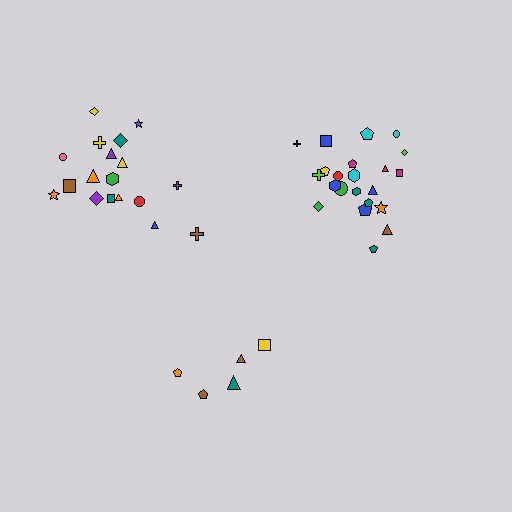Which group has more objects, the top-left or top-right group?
The top-right group.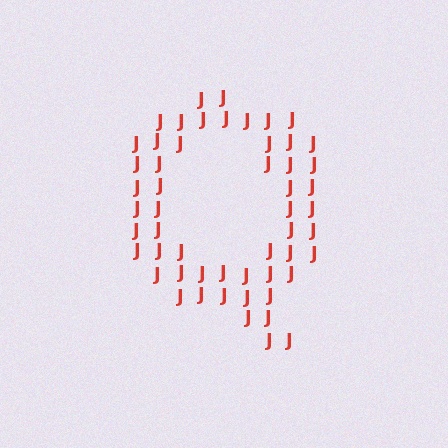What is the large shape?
The large shape is the letter Q.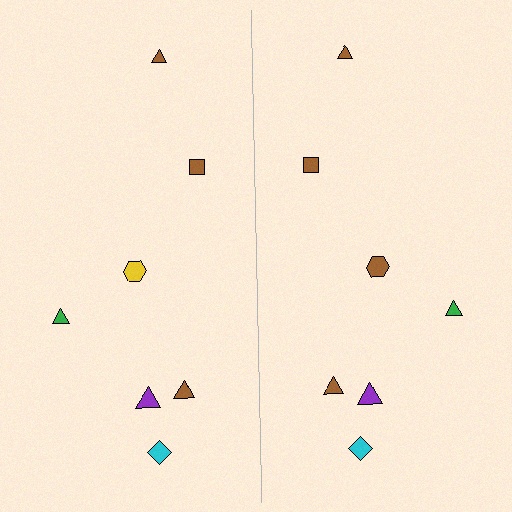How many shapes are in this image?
There are 14 shapes in this image.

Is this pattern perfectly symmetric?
No, the pattern is not perfectly symmetric. The brown hexagon on the right side breaks the symmetry — its mirror counterpart is yellow.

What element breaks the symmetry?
The brown hexagon on the right side breaks the symmetry — its mirror counterpart is yellow.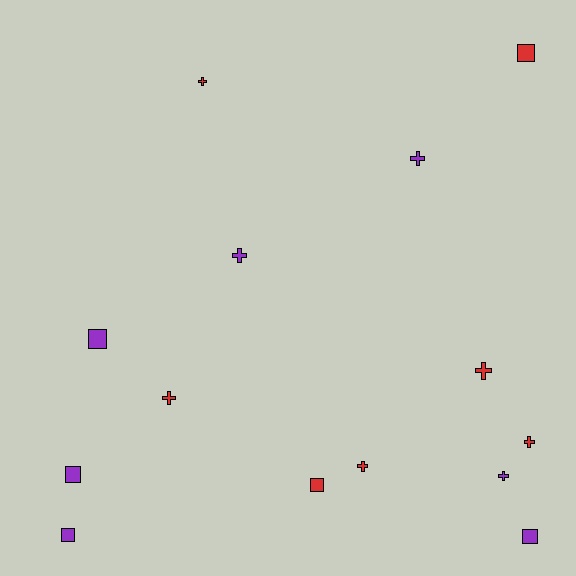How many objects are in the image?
There are 14 objects.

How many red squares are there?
There are 2 red squares.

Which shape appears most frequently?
Cross, with 8 objects.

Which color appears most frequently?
Purple, with 7 objects.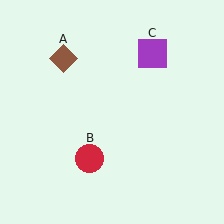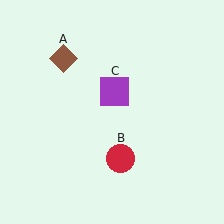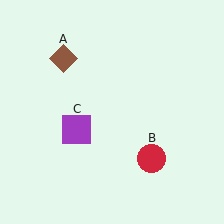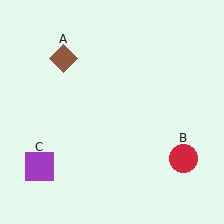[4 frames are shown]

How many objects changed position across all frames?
2 objects changed position: red circle (object B), purple square (object C).